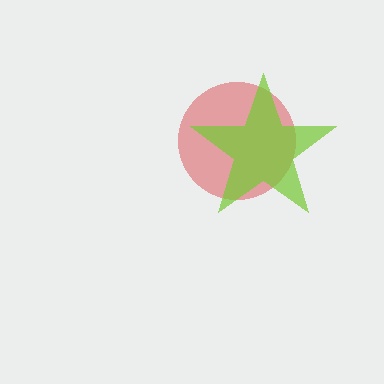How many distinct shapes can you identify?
There are 2 distinct shapes: a red circle, a lime star.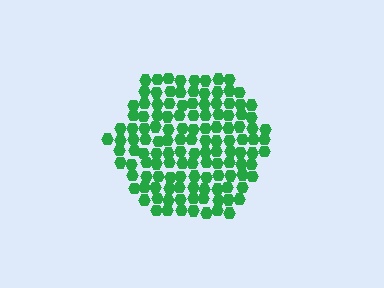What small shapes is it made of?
It is made of small hexagons.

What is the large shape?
The large shape is a hexagon.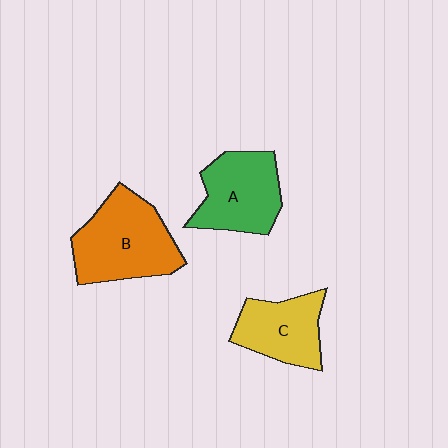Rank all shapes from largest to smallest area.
From largest to smallest: B (orange), A (green), C (yellow).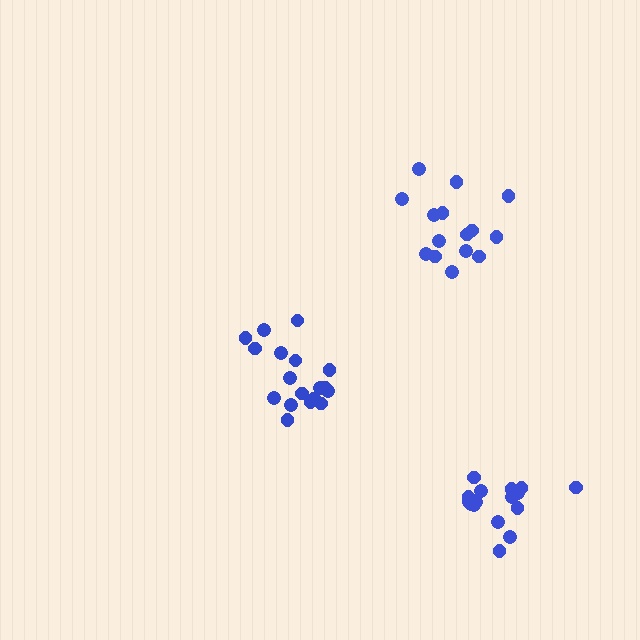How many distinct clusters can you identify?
There are 3 distinct clusters.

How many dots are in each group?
Group 1: 15 dots, Group 2: 17 dots, Group 3: 19 dots (51 total).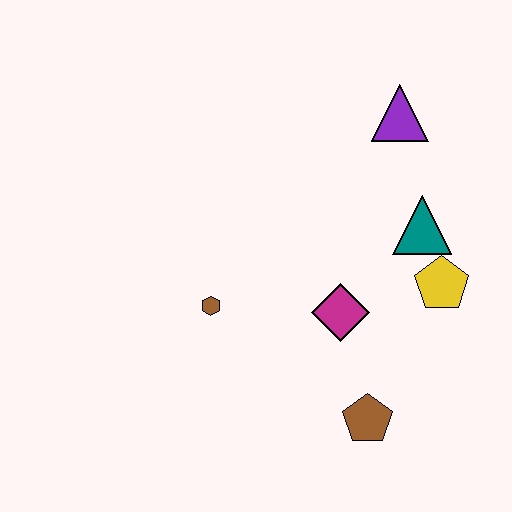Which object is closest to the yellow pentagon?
The teal triangle is closest to the yellow pentagon.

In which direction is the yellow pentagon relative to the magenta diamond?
The yellow pentagon is to the right of the magenta diamond.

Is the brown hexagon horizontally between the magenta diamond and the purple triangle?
No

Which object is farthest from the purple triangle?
The brown pentagon is farthest from the purple triangle.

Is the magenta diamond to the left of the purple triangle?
Yes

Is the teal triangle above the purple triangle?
No